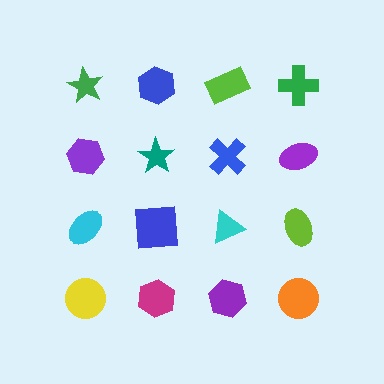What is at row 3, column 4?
A lime ellipse.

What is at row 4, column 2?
A magenta hexagon.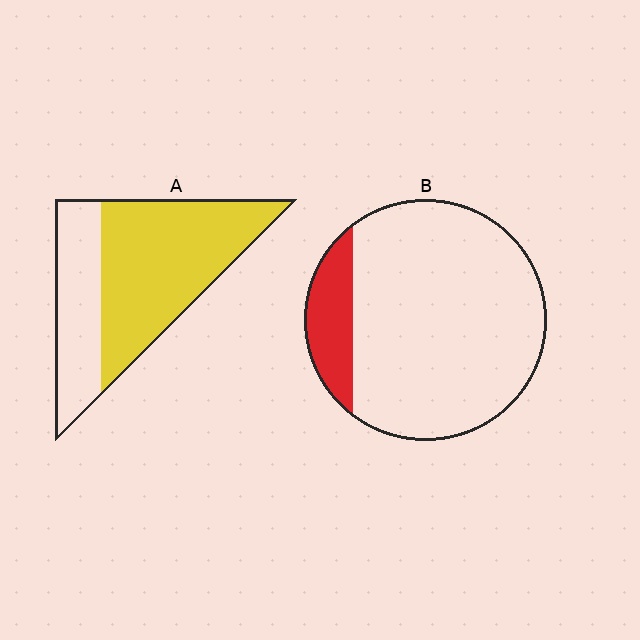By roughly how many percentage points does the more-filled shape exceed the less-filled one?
By roughly 50 percentage points (A over B).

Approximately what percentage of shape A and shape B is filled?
A is approximately 65% and B is approximately 15%.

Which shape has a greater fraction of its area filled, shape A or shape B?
Shape A.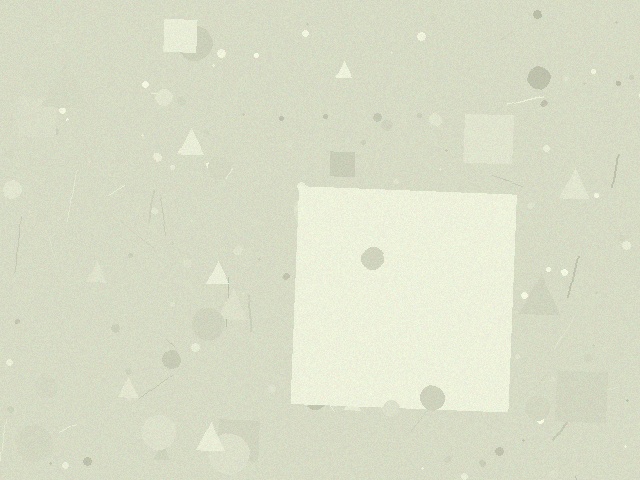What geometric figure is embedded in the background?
A square is embedded in the background.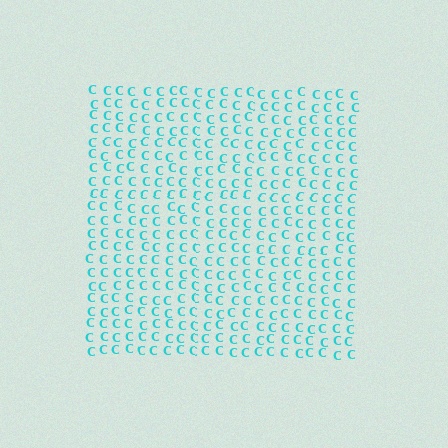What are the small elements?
The small elements are letter C's.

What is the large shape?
The large shape is a square.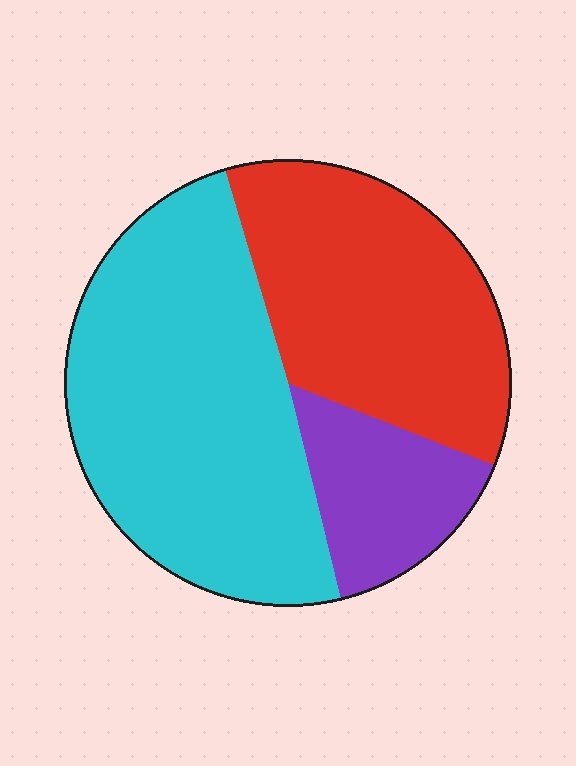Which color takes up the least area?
Purple, at roughly 15%.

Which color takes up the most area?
Cyan, at roughly 50%.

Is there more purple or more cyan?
Cyan.